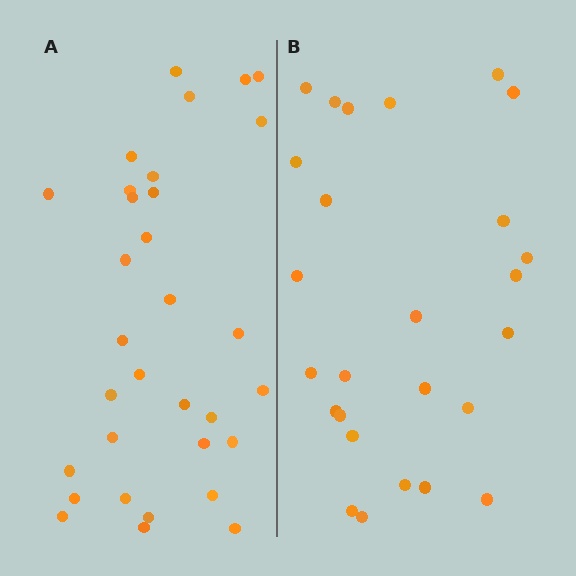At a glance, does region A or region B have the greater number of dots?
Region A (the left region) has more dots.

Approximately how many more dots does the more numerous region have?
Region A has about 6 more dots than region B.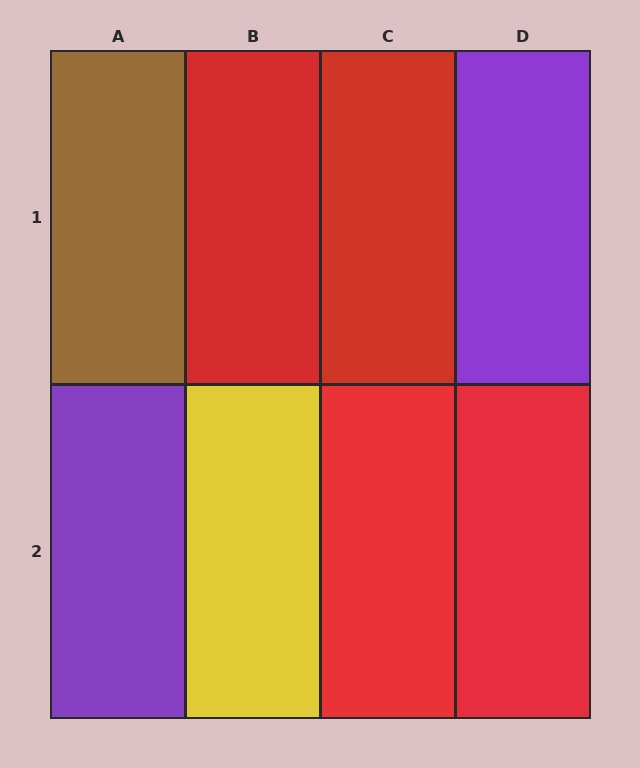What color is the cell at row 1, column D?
Purple.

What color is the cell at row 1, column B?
Red.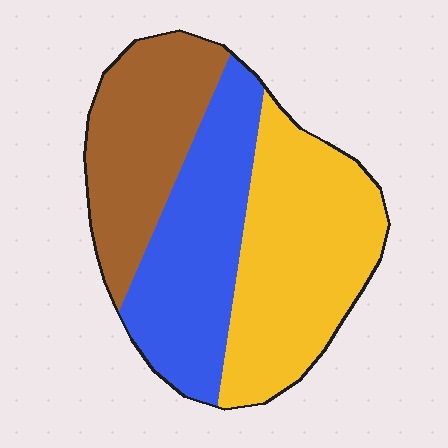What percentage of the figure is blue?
Blue covers 33% of the figure.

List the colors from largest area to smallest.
From largest to smallest: yellow, blue, brown.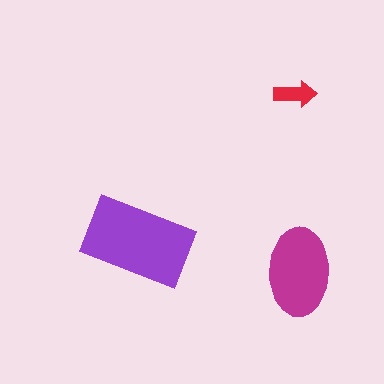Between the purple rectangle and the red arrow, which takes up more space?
The purple rectangle.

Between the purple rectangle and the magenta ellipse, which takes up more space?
The purple rectangle.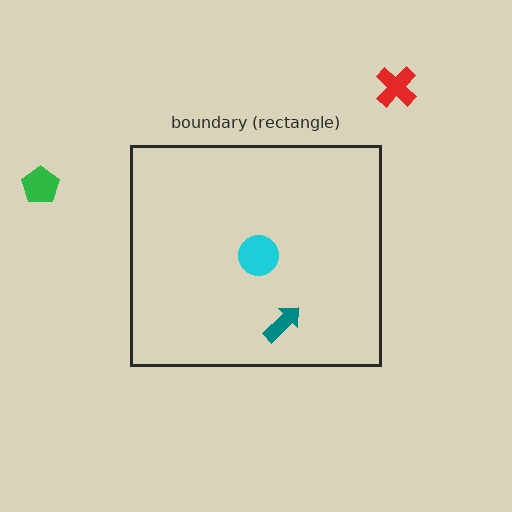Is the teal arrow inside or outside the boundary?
Inside.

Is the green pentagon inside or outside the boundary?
Outside.